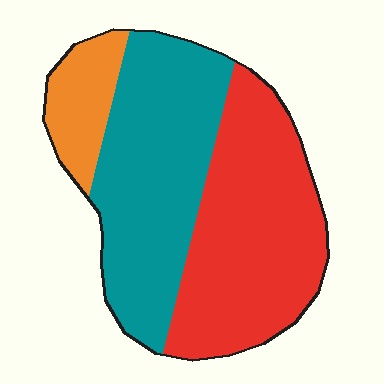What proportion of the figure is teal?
Teal covers around 45% of the figure.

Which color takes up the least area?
Orange, at roughly 10%.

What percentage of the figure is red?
Red covers roughly 45% of the figure.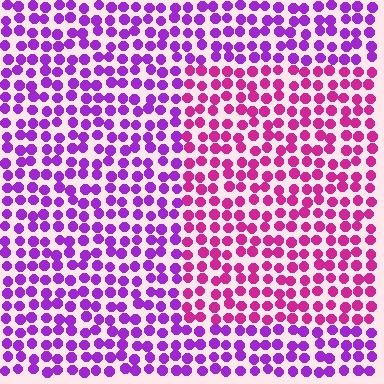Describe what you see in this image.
The image is filled with small purple elements in a uniform arrangement. A rectangle-shaped region is visible where the elements are tinted to a slightly different hue, forming a subtle color boundary.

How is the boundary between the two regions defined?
The boundary is defined purely by a slight shift in hue (about 38 degrees). Spacing, size, and orientation are identical on both sides.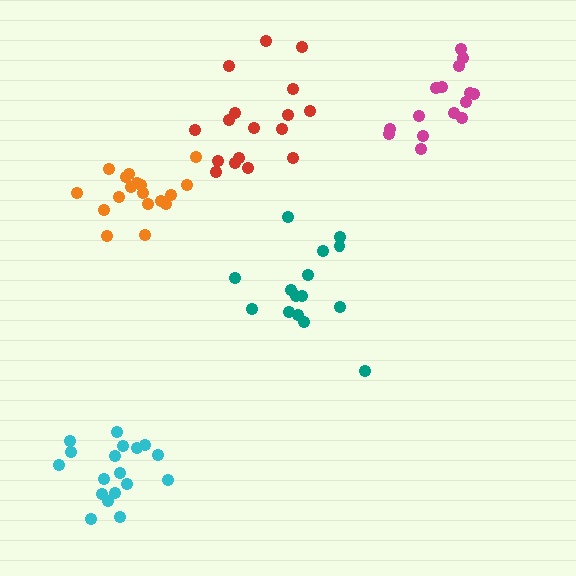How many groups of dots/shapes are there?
There are 5 groups.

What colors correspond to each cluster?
The clusters are colored: cyan, teal, magenta, red, orange.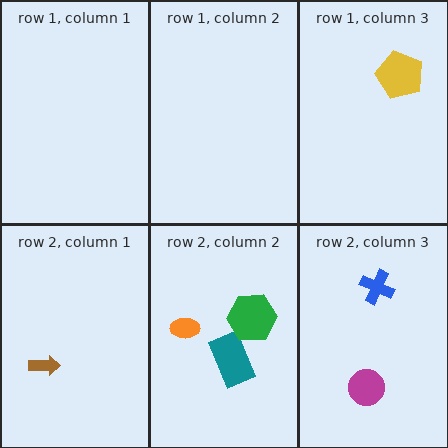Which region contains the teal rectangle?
The row 2, column 2 region.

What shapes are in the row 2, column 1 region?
The brown arrow.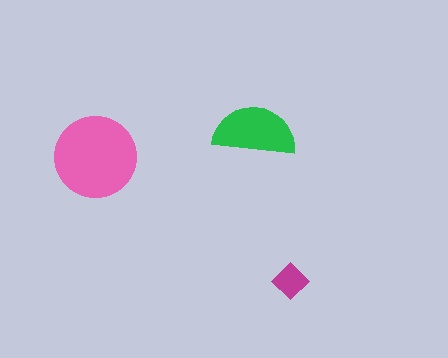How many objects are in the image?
There are 3 objects in the image.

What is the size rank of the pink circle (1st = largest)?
1st.